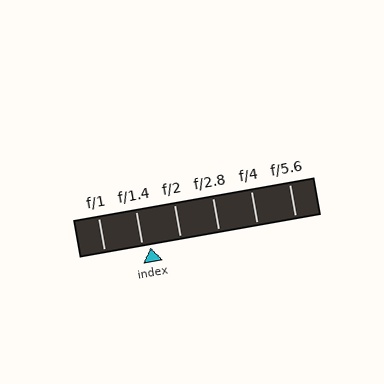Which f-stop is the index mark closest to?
The index mark is closest to f/1.4.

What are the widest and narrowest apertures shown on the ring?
The widest aperture shown is f/1 and the narrowest is f/5.6.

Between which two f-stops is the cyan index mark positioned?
The index mark is between f/1.4 and f/2.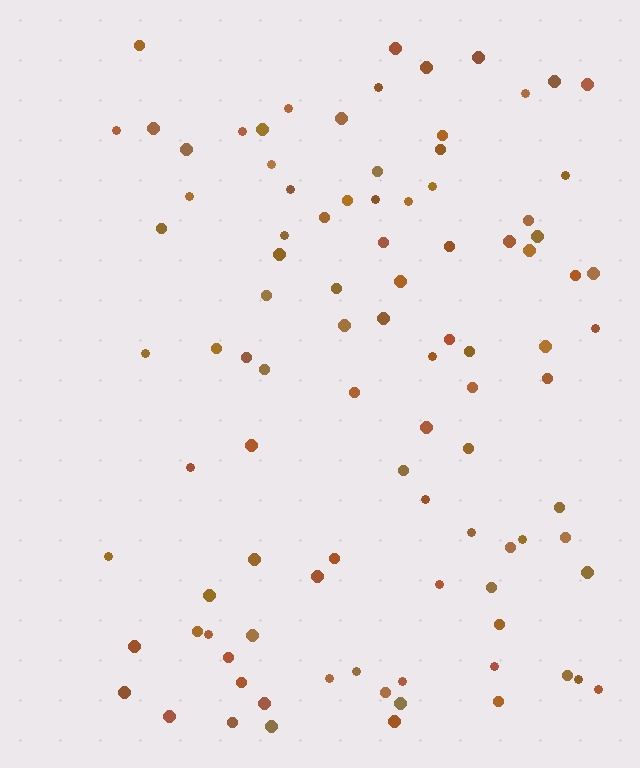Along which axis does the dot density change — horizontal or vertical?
Horizontal.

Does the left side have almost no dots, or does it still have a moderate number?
Still a moderate number, just noticeably fewer than the right.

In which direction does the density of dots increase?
From left to right, with the right side densest.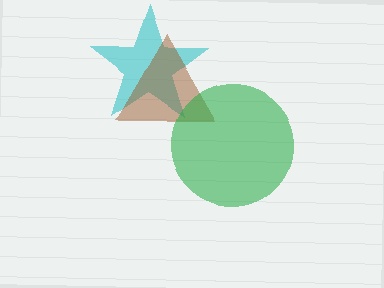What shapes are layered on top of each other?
The layered shapes are: a cyan star, a brown triangle, a green circle.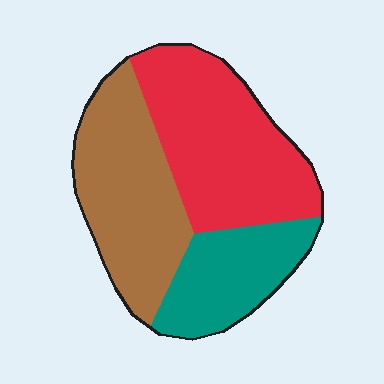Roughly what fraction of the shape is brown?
Brown takes up about three eighths (3/8) of the shape.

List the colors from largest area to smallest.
From largest to smallest: red, brown, teal.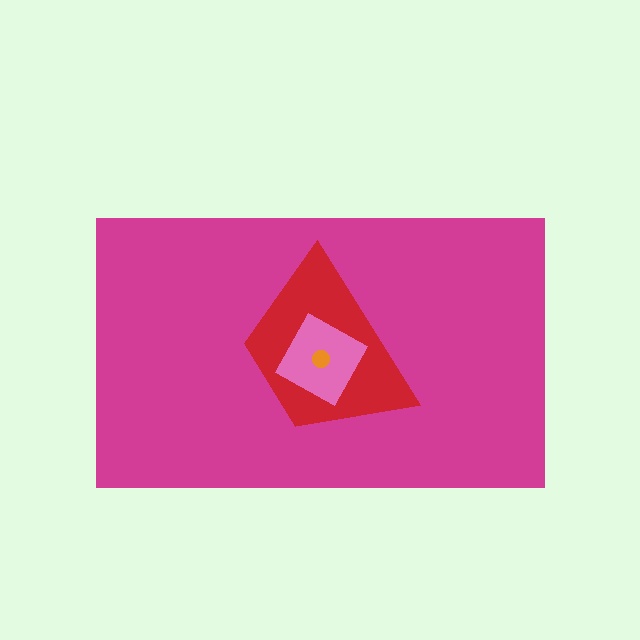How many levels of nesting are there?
4.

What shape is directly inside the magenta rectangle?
The red trapezoid.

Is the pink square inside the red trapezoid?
Yes.